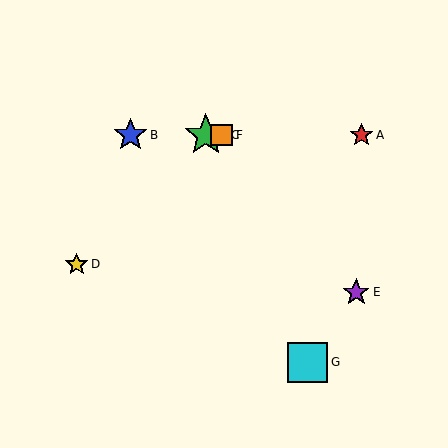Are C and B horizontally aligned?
Yes, both are at y≈135.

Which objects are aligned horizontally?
Objects A, B, C, F are aligned horizontally.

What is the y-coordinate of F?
Object F is at y≈135.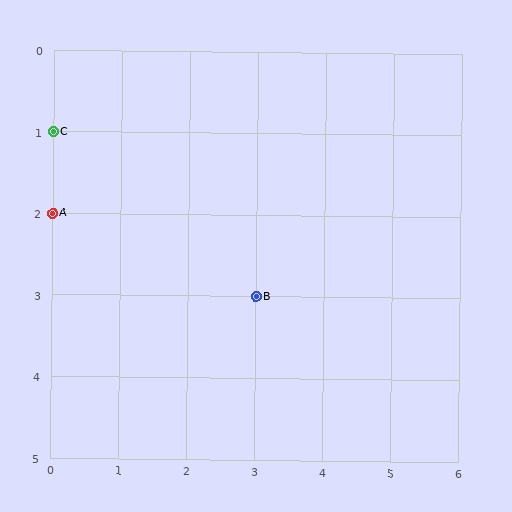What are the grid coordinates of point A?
Point A is at grid coordinates (0, 2).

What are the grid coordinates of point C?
Point C is at grid coordinates (0, 1).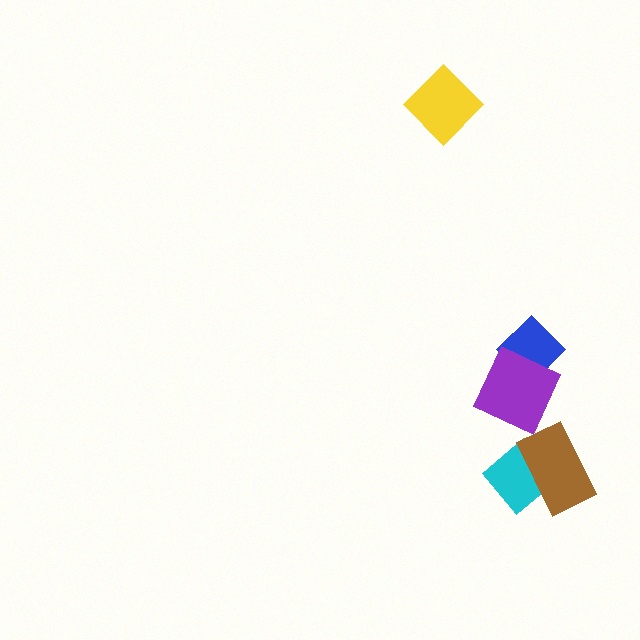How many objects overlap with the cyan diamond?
1 object overlaps with the cyan diamond.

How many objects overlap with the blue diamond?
1 object overlaps with the blue diamond.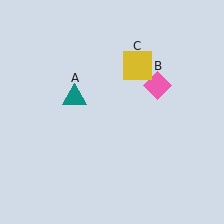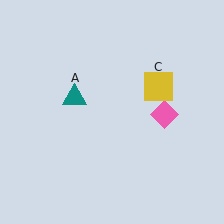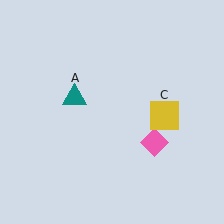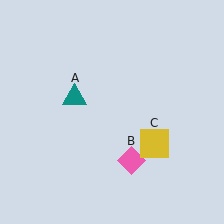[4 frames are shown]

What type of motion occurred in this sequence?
The pink diamond (object B), yellow square (object C) rotated clockwise around the center of the scene.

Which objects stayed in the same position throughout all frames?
Teal triangle (object A) remained stationary.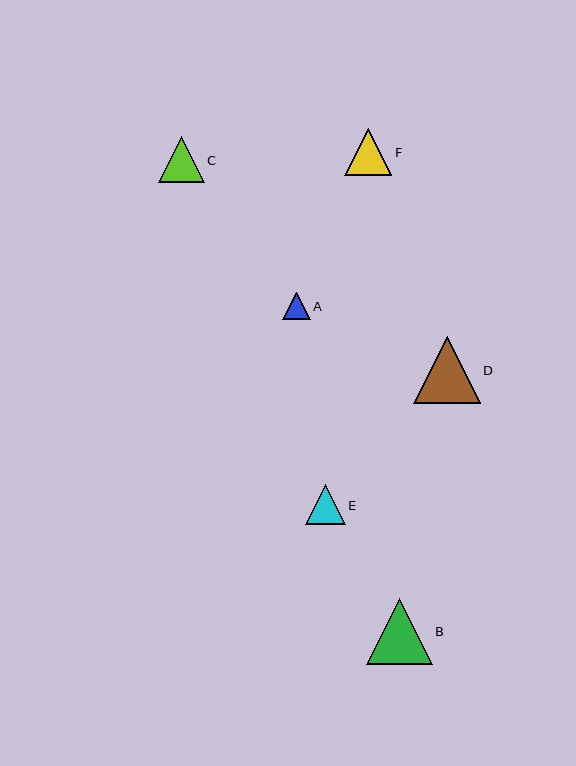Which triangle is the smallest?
Triangle A is the smallest with a size of approximately 27 pixels.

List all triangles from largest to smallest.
From largest to smallest: D, B, F, C, E, A.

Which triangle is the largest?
Triangle D is the largest with a size of approximately 66 pixels.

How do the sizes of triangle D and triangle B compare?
Triangle D and triangle B are approximately the same size.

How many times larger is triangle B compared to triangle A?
Triangle B is approximately 2.4 times the size of triangle A.